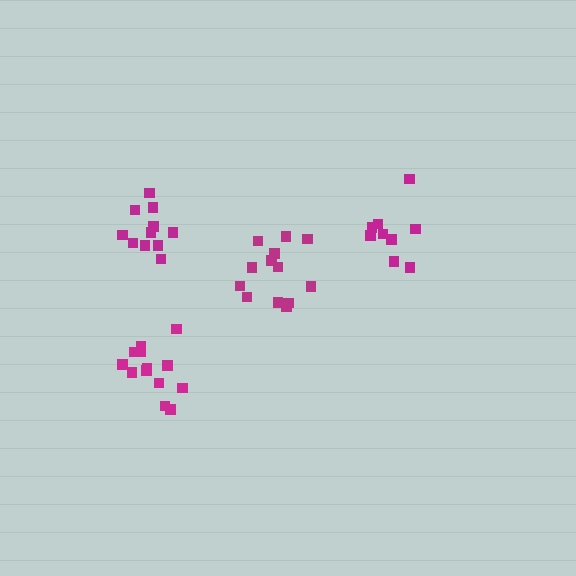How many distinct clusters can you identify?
There are 4 distinct clusters.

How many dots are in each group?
Group 1: 11 dots, Group 2: 13 dots, Group 3: 13 dots, Group 4: 9 dots (46 total).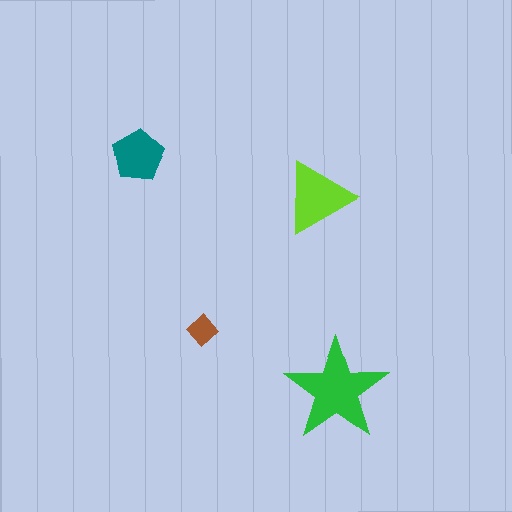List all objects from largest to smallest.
The green star, the lime triangle, the teal pentagon, the brown diamond.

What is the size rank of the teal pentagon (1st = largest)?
3rd.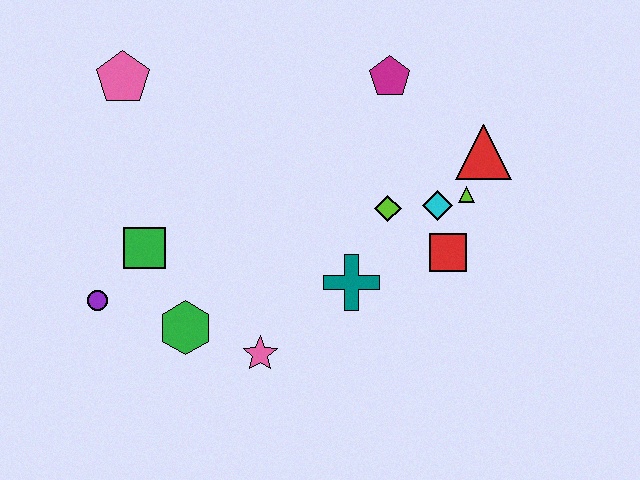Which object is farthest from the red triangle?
The purple circle is farthest from the red triangle.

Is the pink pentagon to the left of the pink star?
Yes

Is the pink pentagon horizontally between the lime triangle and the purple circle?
Yes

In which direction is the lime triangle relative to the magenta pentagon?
The lime triangle is below the magenta pentagon.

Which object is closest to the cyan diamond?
The lime triangle is closest to the cyan diamond.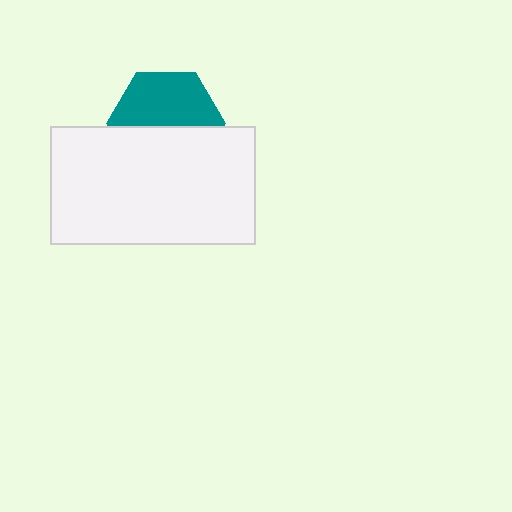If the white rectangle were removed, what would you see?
You would see the complete teal hexagon.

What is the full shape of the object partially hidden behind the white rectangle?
The partially hidden object is a teal hexagon.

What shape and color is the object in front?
The object in front is a white rectangle.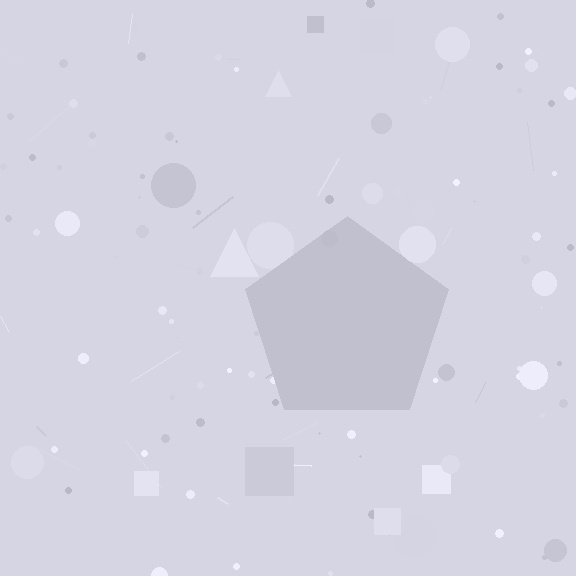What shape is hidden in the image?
A pentagon is hidden in the image.